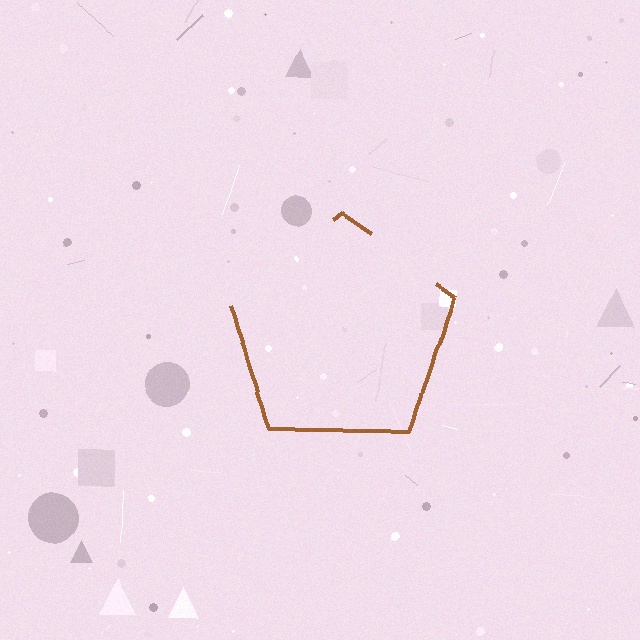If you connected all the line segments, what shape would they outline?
They would outline a pentagon.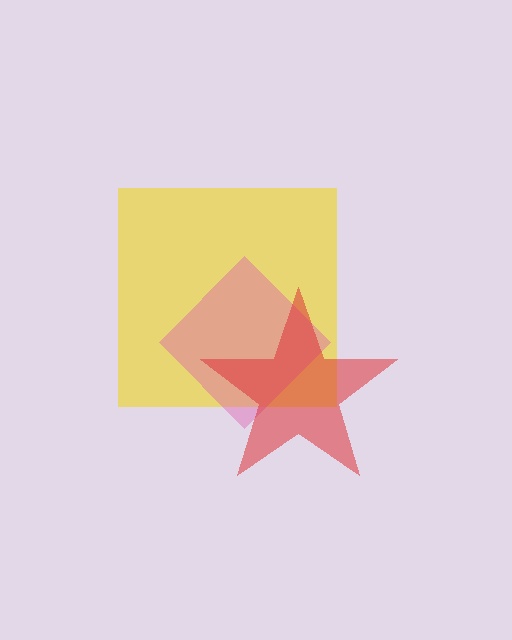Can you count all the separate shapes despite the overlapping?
Yes, there are 3 separate shapes.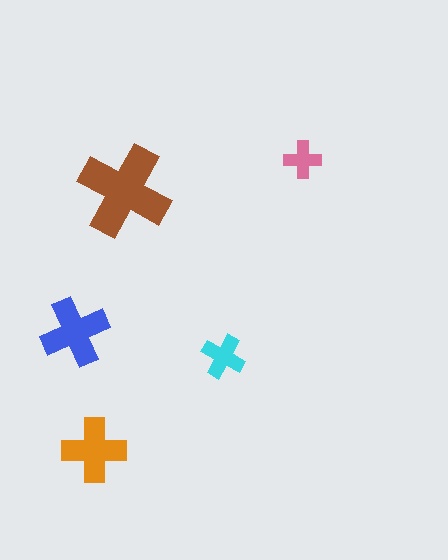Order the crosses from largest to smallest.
the brown one, the blue one, the orange one, the cyan one, the pink one.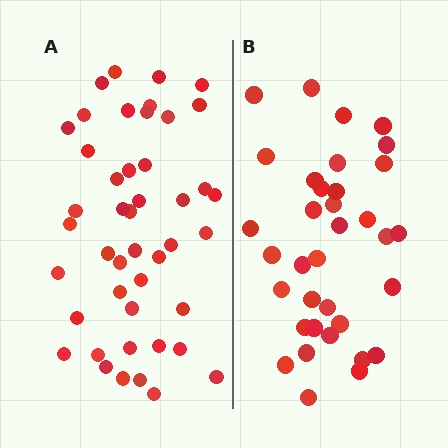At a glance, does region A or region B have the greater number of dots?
Region A (the left region) has more dots.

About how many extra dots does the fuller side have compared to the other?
Region A has roughly 10 or so more dots than region B.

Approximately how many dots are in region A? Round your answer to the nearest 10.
About 40 dots. (The exact count is 45, which rounds to 40.)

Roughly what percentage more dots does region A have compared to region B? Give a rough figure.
About 30% more.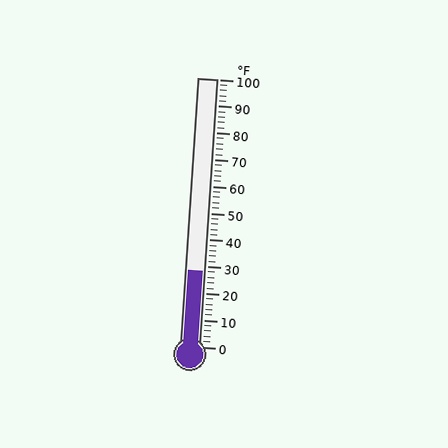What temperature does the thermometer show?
The thermometer shows approximately 28°F.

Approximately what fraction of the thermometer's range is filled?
The thermometer is filled to approximately 30% of its range.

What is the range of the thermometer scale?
The thermometer scale ranges from 0°F to 100°F.